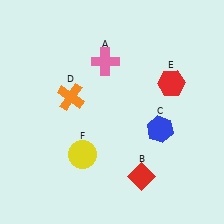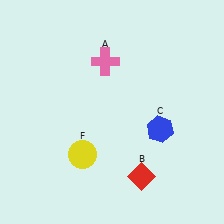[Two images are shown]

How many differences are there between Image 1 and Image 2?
There are 2 differences between the two images.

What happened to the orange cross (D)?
The orange cross (D) was removed in Image 2. It was in the top-left area of Image 1.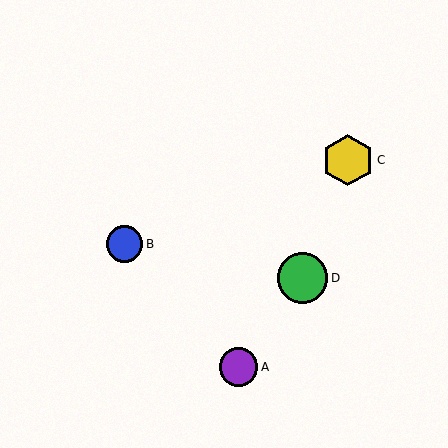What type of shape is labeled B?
Shape B is a blue circle.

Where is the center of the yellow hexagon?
The center of the yellow hexagon is at (348, 160).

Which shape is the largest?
The yellow hexagon (labeled C) is the largest.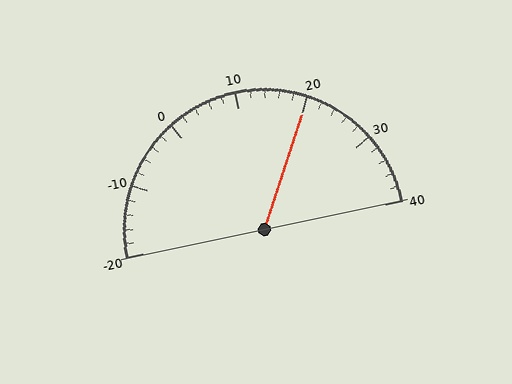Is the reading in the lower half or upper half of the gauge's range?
The reading is in the upper half of the range (-20 to 40).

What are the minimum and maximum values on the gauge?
The gauge ranges from -20 to 40.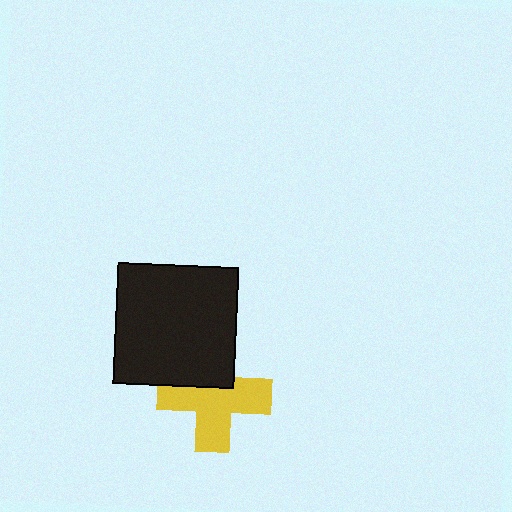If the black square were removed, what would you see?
You would see the complete yellow cross.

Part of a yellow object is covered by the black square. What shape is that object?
It is a cross.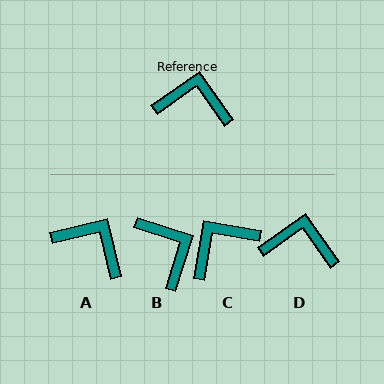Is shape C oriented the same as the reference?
No, it is off by about 45 degrees.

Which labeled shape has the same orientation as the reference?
D.